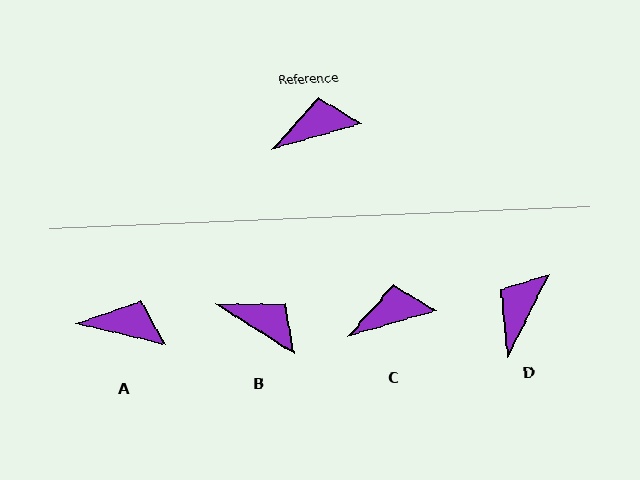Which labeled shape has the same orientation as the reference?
C.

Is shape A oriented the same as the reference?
No, it is off by about 29 degrees.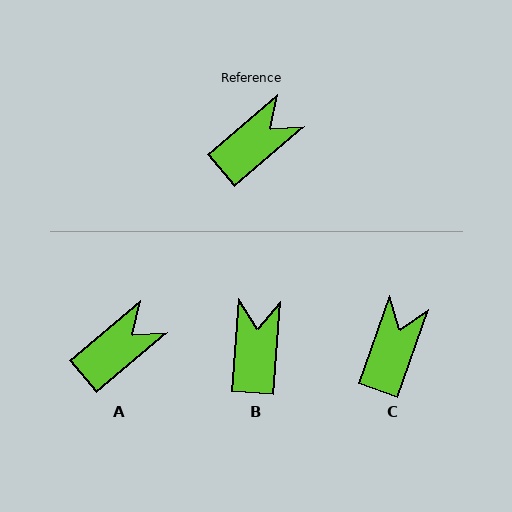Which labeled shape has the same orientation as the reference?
A.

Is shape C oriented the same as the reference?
No, it is off by about 30 degrees.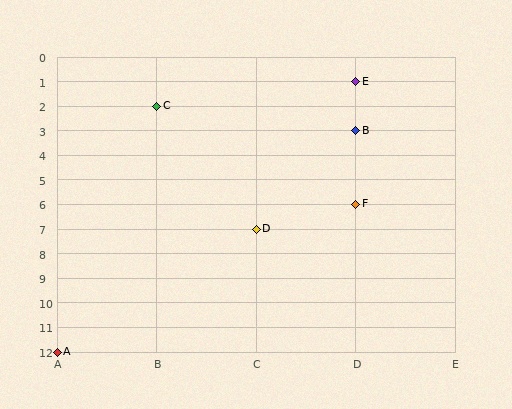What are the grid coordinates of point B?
Point B is at grid coordinates (D, 3).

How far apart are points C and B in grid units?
Points C and B are 2 columns and 1 row apart (about 2.2 grid units diagonally).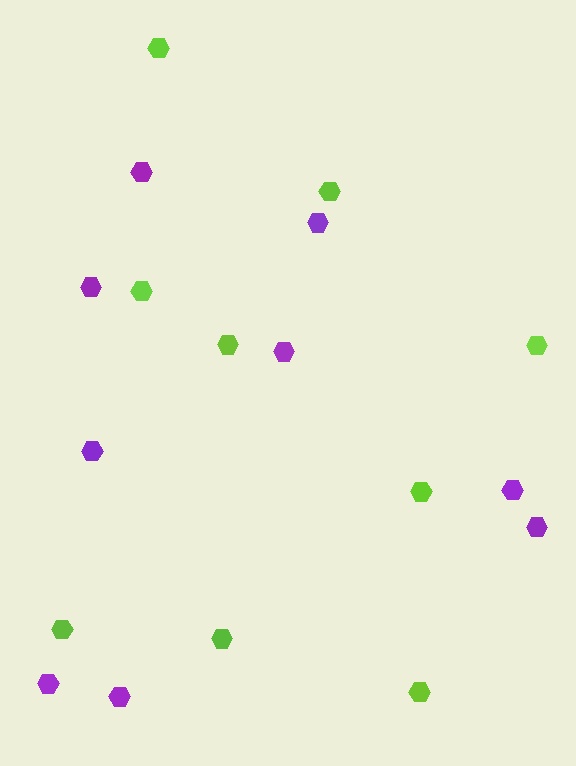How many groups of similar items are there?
There are 2 groups: one group of purple hexagons (9) and one group of lime hexagons (9).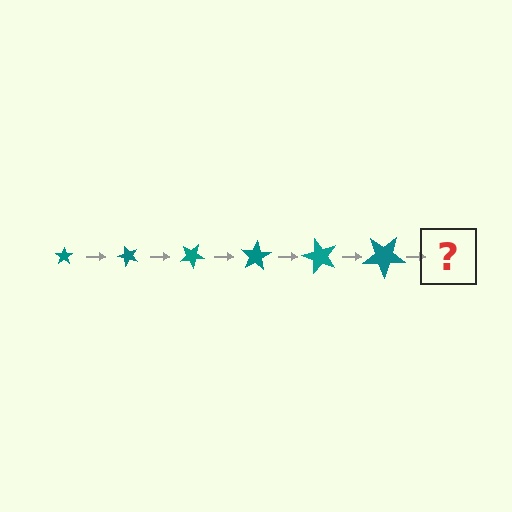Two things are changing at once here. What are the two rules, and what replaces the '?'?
The two rules are that the star grows larger each step and it rotates 50 degrees each step. The '?' should be a star, larger than the previous one and rotated 300 degrees from the start.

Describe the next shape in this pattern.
It should be a star, larger than the previous one and rotated 300 degrees from the start.